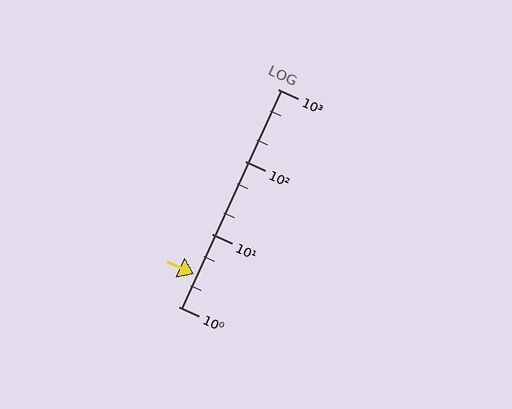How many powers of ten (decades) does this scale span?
The scale spans 3 decades, from 1 to 1000.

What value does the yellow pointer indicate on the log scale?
The pointer indicates approximately 2.8.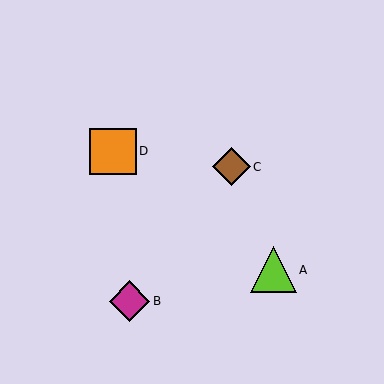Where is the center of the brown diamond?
The center of the brown diamond is at (231, 167).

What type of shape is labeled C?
Shape C is a brown diamond.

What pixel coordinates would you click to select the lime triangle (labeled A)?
Click at (273, 270) to select the lime triangle A.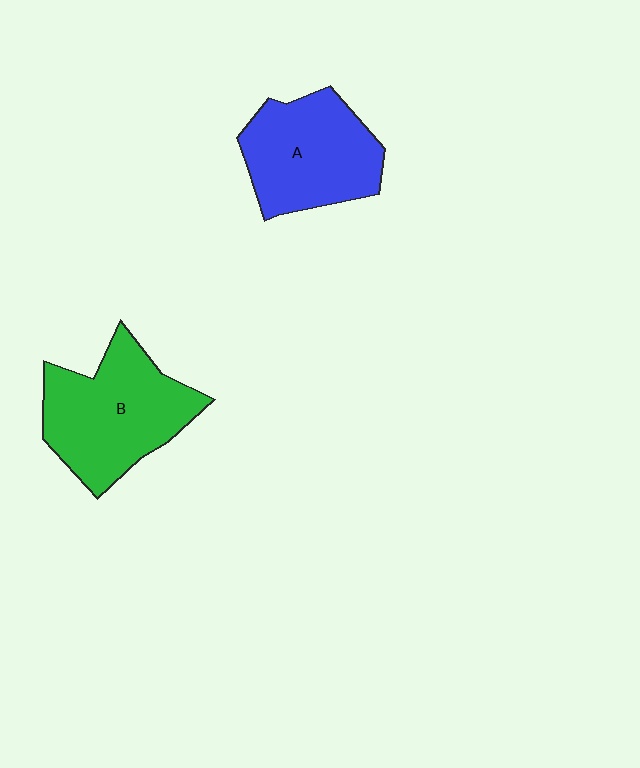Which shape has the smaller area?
Shape A (blue).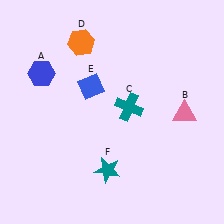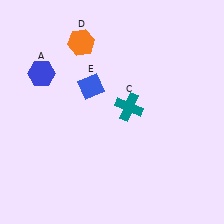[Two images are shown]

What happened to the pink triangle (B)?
The pink triangle (B) was removed in Image 2. It was in the bottom-right area of Image 1.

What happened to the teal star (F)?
The teal star (F) was removed in Image 2. It was in the bottom-left area of Image 1.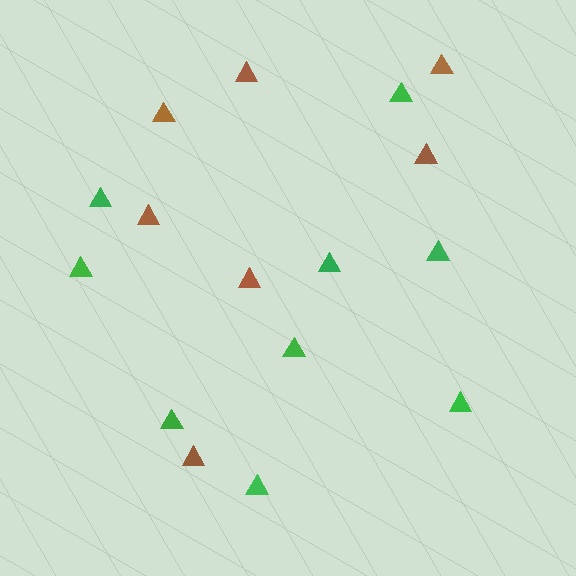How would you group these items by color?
There are 2 groups: one group of brown triangles (7) and one group of green triangles (9).